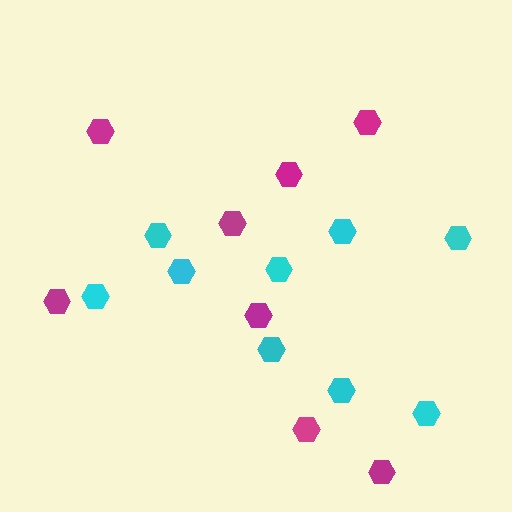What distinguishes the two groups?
There are 2 groups: one group of cyan hexagons (9) and one group of magenta hexagons (8).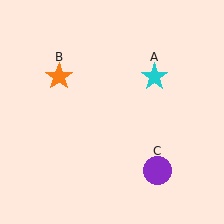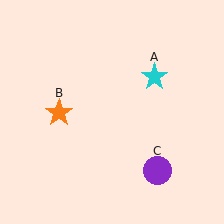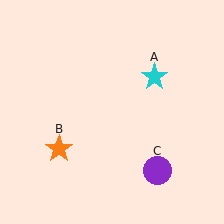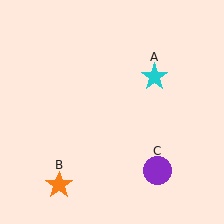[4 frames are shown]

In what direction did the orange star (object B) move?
The orange star (object B) moved down.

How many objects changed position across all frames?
1 object changed position: orange star (object B).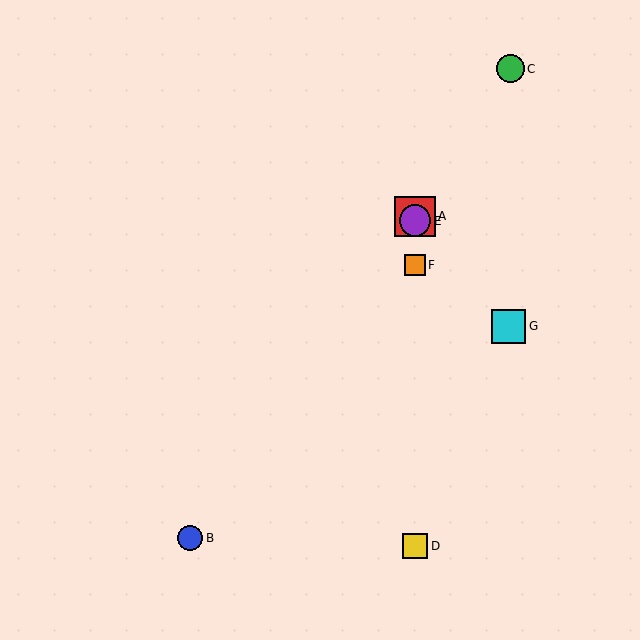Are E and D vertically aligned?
Yes, both are at x≈415.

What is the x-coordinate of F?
Object F is at x≈415.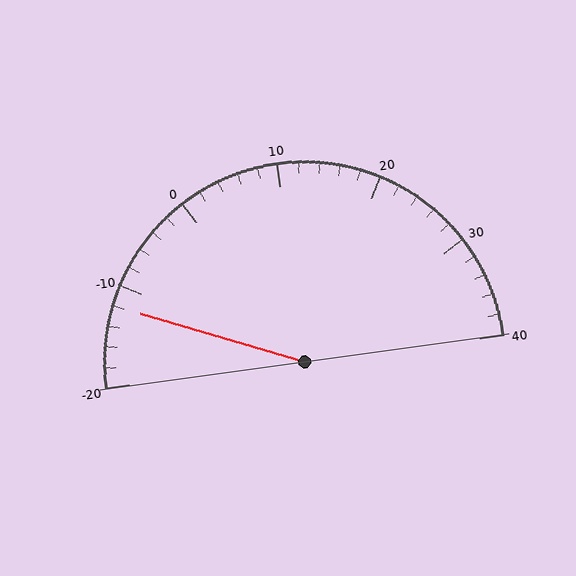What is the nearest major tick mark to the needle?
The nearest major tick mark is -10.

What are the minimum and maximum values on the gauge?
The gauge ranges from -20 to 40.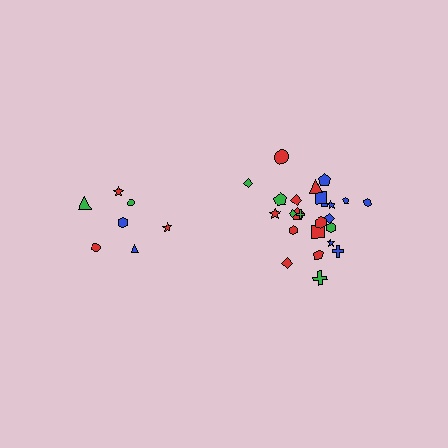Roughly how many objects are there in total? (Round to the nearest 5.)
Roughly 30 objects in total.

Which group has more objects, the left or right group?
The right group.